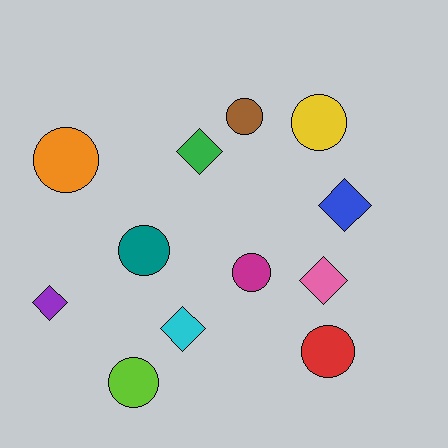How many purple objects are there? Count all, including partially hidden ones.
There is 1 purple object.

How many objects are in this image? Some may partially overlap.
There are 12 objects.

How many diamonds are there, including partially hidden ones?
There are 5 diamonds.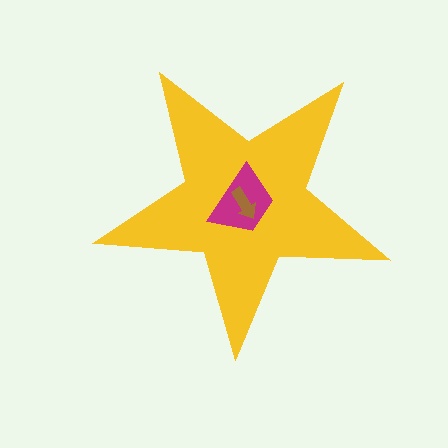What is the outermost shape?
The yellow star.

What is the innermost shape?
The brown arrow.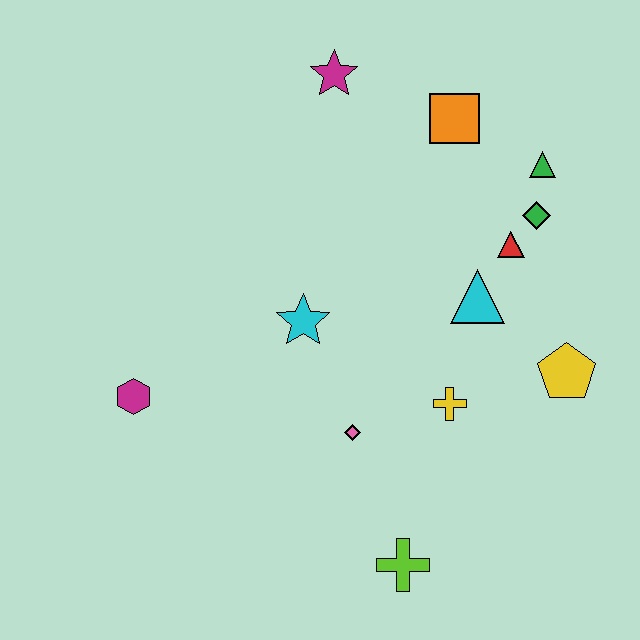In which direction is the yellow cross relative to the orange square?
The yellow cross is below the orange square.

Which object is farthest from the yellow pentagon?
The magenta hexagon is farthest from the yellow pentagon.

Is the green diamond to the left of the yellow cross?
No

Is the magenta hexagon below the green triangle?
Yes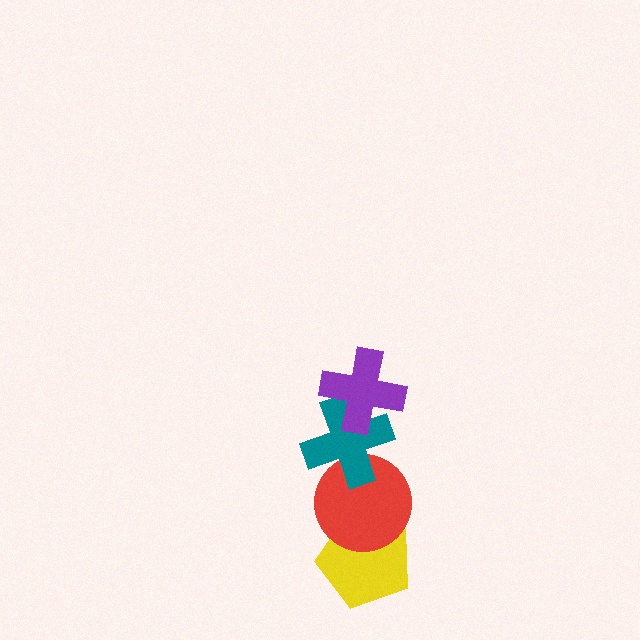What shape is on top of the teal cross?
The purple cross is on top of the teal cross.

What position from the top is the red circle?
The red circle is 3rd from the top.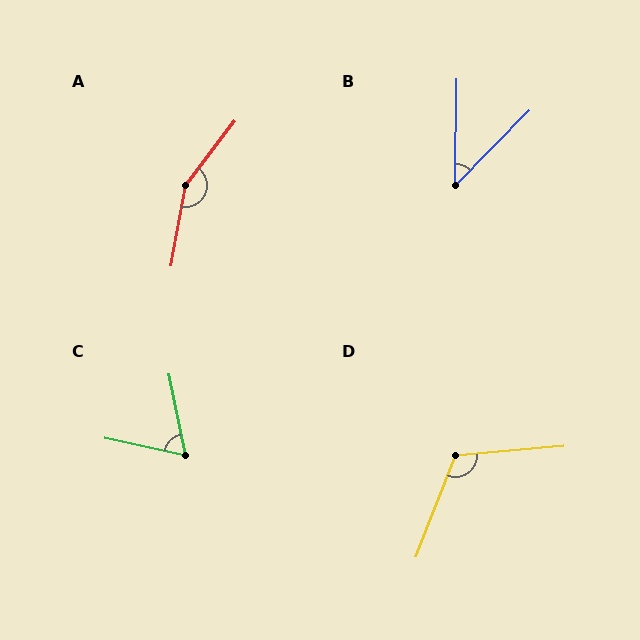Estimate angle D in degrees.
Approximately 116 degrees.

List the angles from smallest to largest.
B (44°), C (66°), D (116°), A (153°).